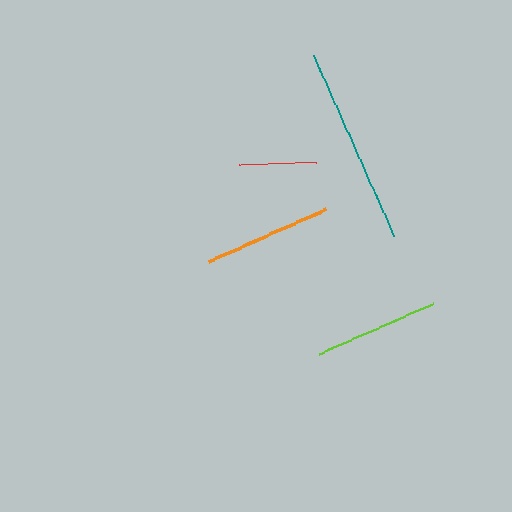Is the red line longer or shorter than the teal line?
The teal line is longer than the red line.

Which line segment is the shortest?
The red line is the shortest at approximately 77 pixels.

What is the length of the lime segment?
The lime segment is approximately 125 pixels long.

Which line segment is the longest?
The teal line is the longest at approximately 198 pixels.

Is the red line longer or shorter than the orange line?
The orange line is longer than the red line.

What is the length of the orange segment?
The orange segment is approximately 128 pixels long.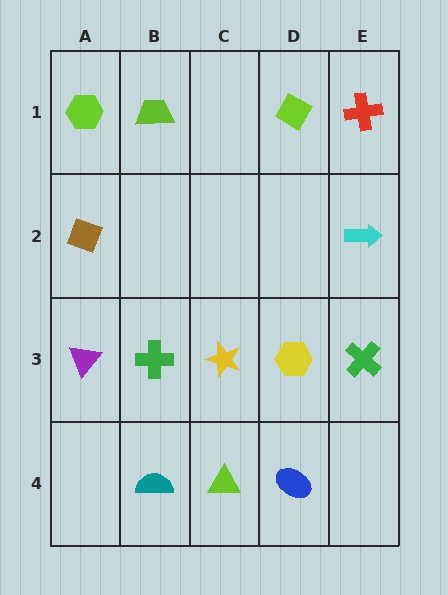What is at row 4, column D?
A blue ellipse.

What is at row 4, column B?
A teal semicircle.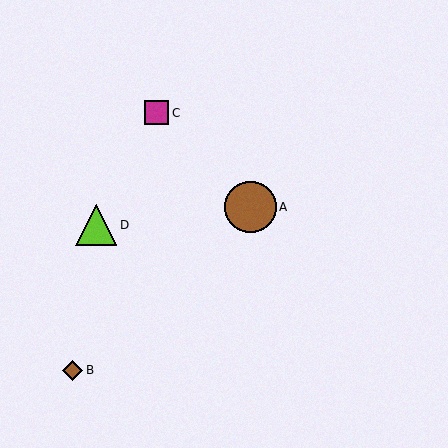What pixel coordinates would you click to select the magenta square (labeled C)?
Click at (157, 113) to select the magenta square C.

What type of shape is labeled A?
Shape A is a brown circle.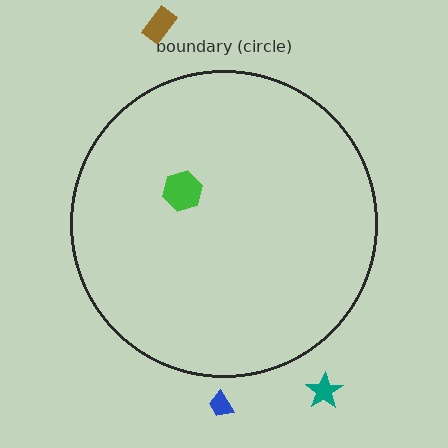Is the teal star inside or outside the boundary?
Outside.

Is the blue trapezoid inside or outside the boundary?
Outside.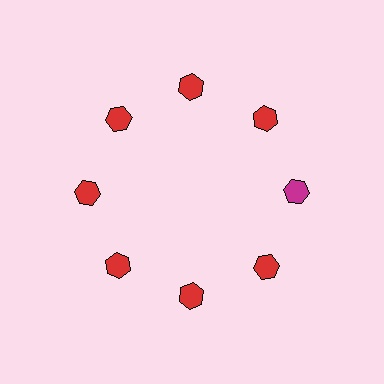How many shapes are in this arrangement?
There are 8 shapes arranged in a ring pattern.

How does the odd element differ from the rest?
It has a different color: magenta instead of red.